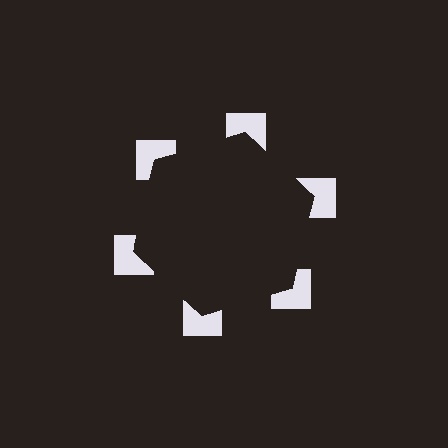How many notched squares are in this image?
There are 6 — one at each vertex of the illusory hexagon.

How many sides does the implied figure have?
6 sides.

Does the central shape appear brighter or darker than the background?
It typically appears slightly darker than the background, even though no actual brightness change is drawn.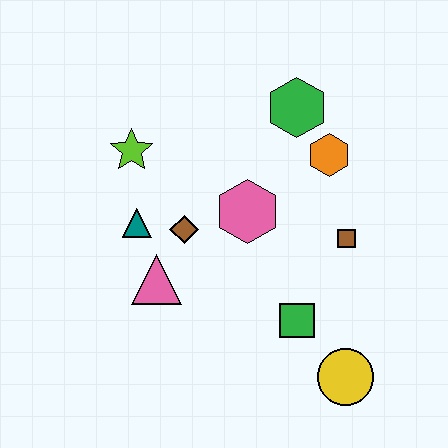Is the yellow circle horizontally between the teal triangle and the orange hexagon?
No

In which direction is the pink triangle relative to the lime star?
The pink triangle is below the lime star.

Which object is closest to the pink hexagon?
The brown diamond is closest to the pink hexagon.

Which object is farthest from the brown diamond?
The yellow circle is farthest from the brown diamond.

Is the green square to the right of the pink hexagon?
Yes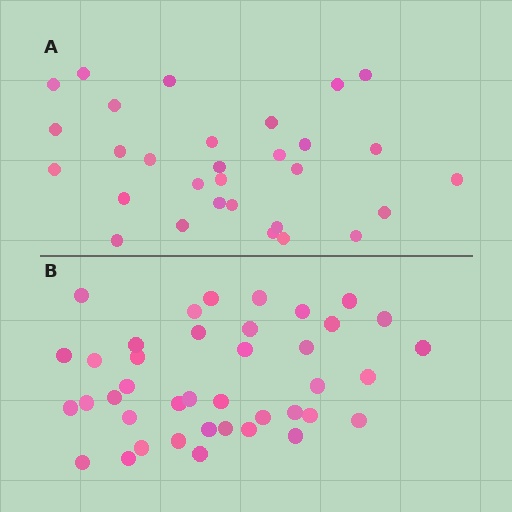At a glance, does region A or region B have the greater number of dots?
Region B (the bottom region) has more dots.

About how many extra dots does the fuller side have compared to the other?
Region B has roughly 10 or so more dots than region A.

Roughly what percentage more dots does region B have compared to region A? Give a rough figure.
About 35% more.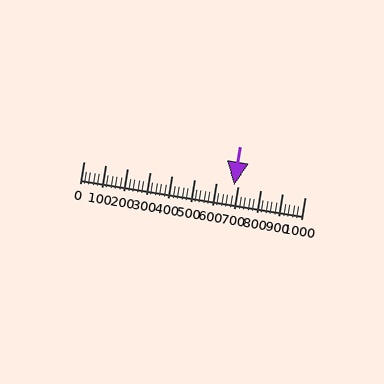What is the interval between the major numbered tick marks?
The major tick marks are spaced 100 units apart.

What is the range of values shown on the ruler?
The ruler shows values from 0 to 1000.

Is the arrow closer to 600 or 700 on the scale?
The arrow is closer to 700.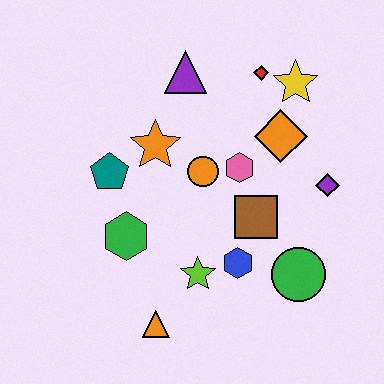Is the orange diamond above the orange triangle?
Yes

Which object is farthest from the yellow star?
The orange triangle is farthest from the yellow star.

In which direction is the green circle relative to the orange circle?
The green circle is below the orange circle.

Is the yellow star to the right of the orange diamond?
Yes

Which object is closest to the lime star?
The blue hexagon is closest to the lime star.